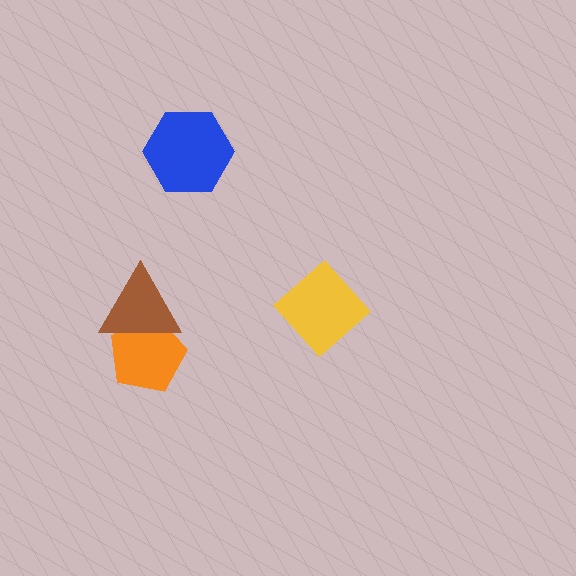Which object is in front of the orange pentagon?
The brown triangle is in front of the orange pentagon.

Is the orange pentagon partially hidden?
Yes, it is partially covered by another shape.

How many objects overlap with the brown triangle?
1 object overlaps with the brown triangle.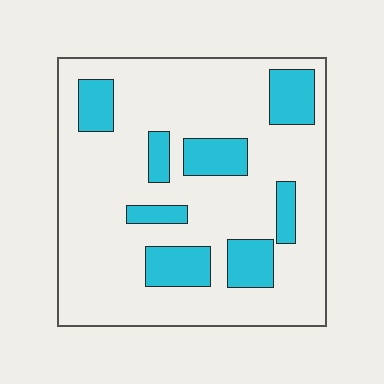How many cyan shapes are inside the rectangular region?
8.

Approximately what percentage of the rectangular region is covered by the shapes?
Approximately 20%.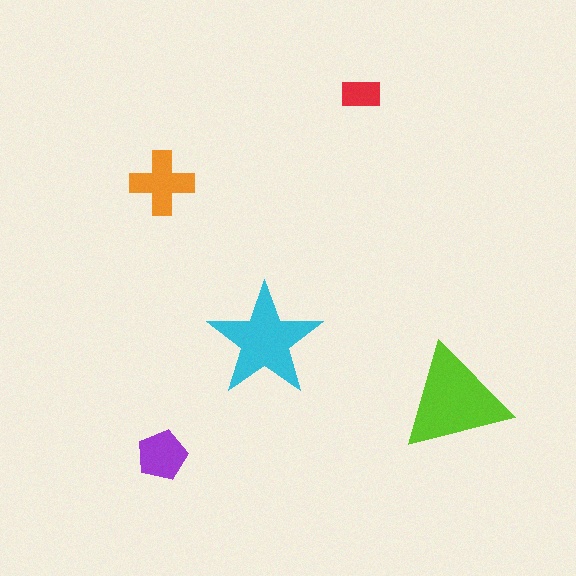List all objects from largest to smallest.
The lime triangle, the cyan star, the orange cross, the purple pentagon, the red rectangle.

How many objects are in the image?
There are 5 objects in the image.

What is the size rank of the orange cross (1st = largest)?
3rd.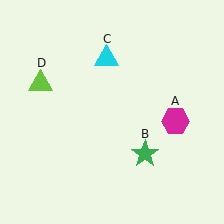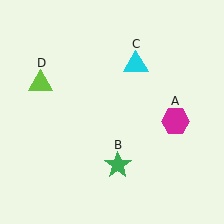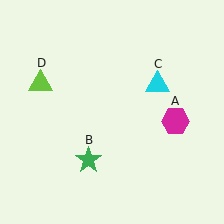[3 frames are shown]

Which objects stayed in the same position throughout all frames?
Magenta hexagon (object A) and lime triangle (object D) remained stationary.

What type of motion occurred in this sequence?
The green star (object B), cyan triangle (object C) rotated clockwise around the center of the scene.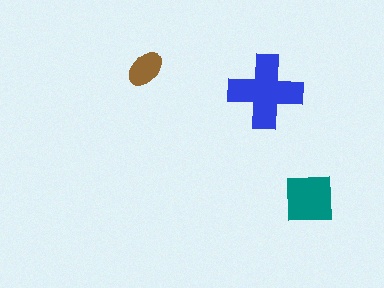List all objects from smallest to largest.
The brown ellipse, the teal square, the blue cross.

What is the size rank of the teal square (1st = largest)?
2nd.